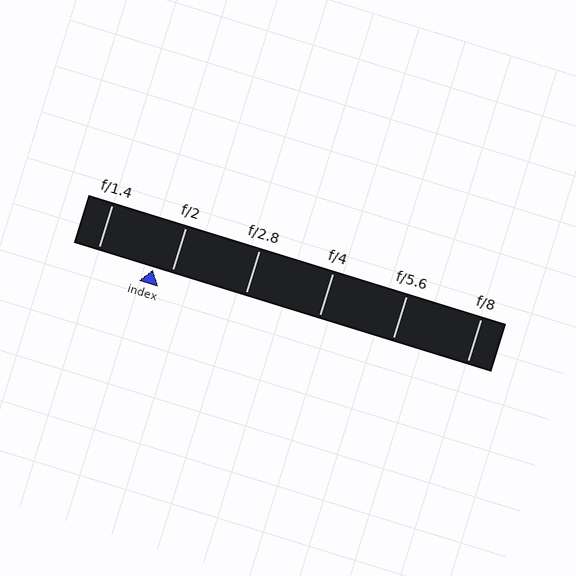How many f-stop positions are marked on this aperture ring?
There are 6 f-stop positions marked.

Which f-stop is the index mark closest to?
The index mark is closest to f/2.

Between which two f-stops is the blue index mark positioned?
The index mark is between f/1.4 and f/2.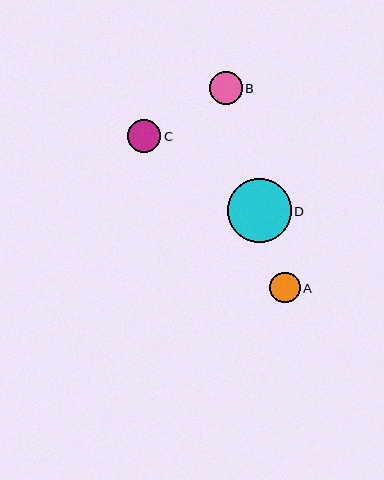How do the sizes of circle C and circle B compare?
Circle C and circle B are approximately the same size.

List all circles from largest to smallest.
From largest to smallest: D, C, B, A.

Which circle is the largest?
Circle D is the largest with a size of approximately 64 pixels.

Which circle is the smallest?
Circle A is the smallest with a size of approximately 31 pixels.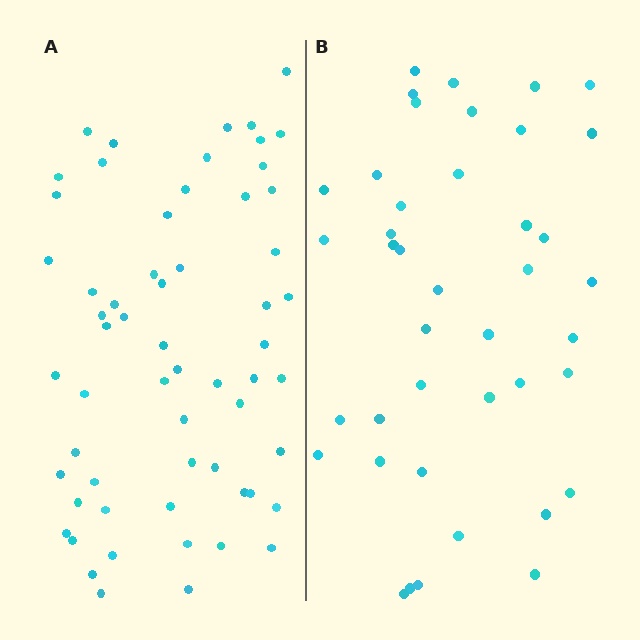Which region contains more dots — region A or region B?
Region A (the left region) has more dots.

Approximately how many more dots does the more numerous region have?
Region A has approximately 20 more dots than region B.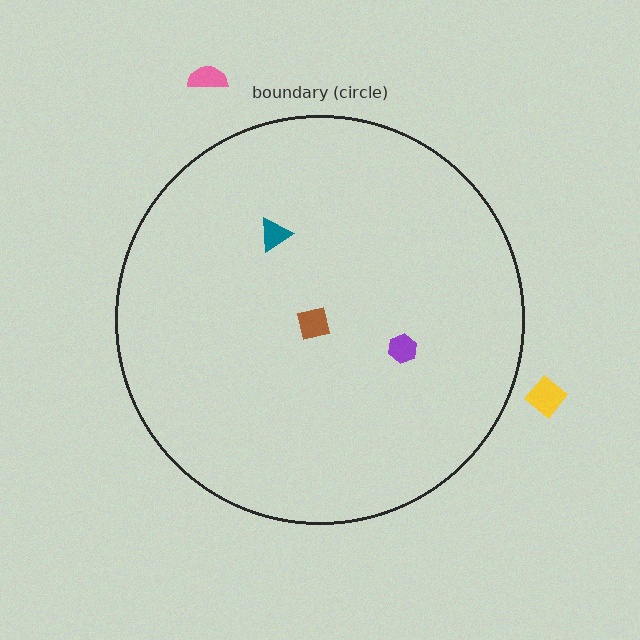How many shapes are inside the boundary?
3 inside, 2 outside.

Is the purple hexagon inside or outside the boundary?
Inside.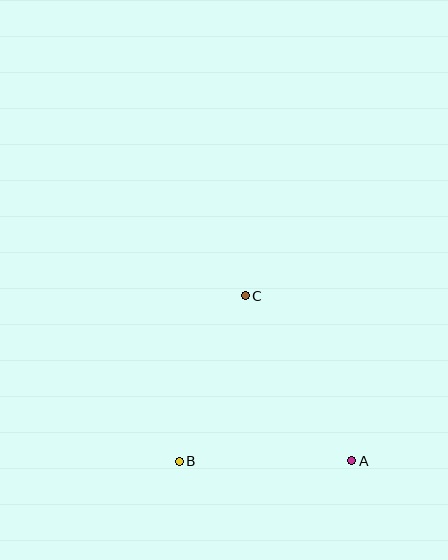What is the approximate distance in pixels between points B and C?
The distance between B and C is approximately 178 pixels.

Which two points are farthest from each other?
Points A and C are farthest from each other.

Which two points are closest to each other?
Points A and B are closest to each other.